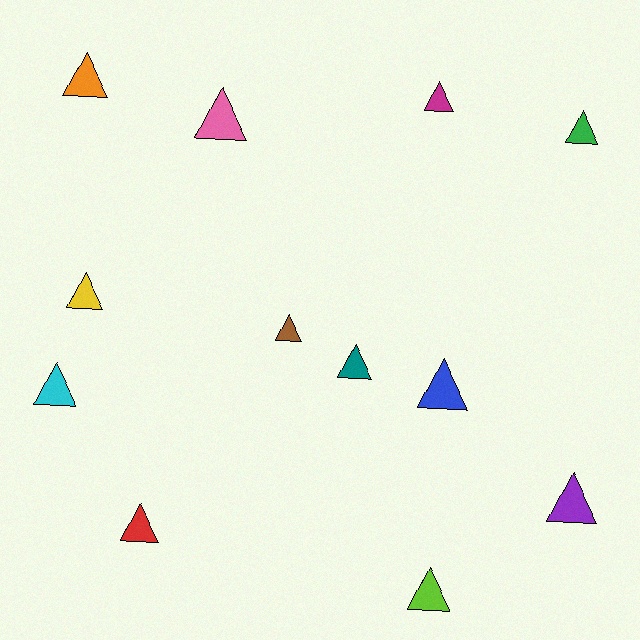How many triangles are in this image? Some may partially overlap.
There are 12 triangles.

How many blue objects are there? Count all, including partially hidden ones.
There is 1 blue object.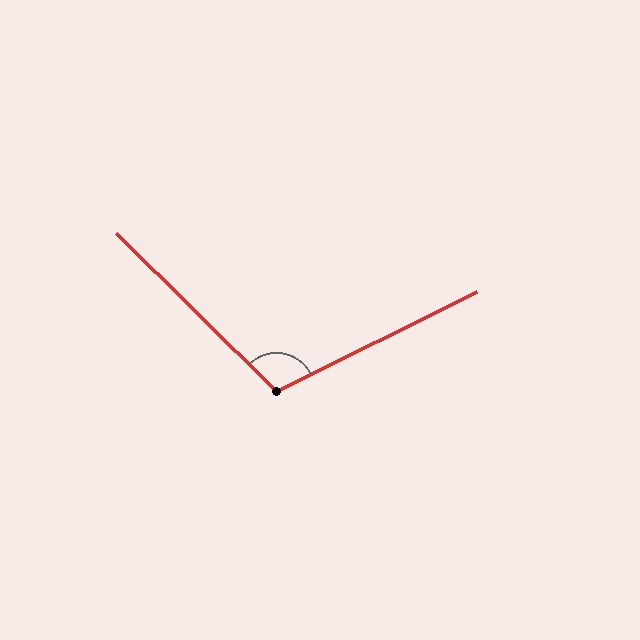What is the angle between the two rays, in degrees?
Approximately 109 degrees.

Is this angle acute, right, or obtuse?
It is obtuse.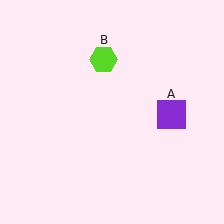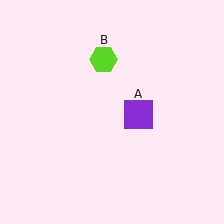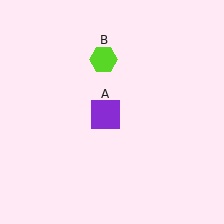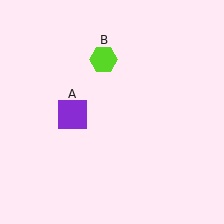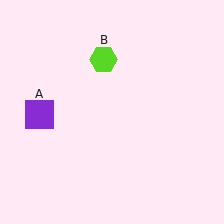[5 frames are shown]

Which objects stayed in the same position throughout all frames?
Lime hexagon (object B) remained stationary.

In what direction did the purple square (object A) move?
The purple square (object A) moved left.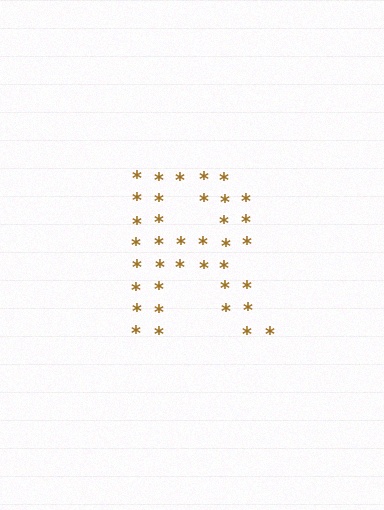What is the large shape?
The large shape is the letter R.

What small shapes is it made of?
It is made of small asterisks.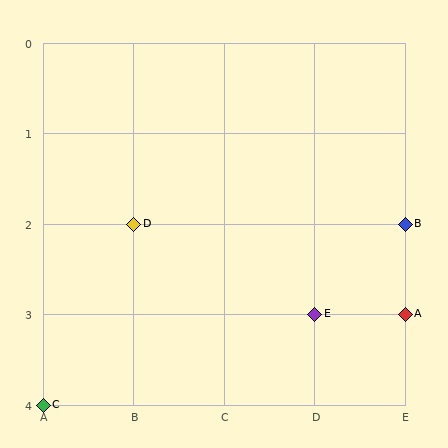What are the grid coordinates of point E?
Point E is at grid coordinates (D, 3).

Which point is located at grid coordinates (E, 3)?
Point A is at (E, 3).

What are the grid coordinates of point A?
Point A is at grid coordinates (E, 3).